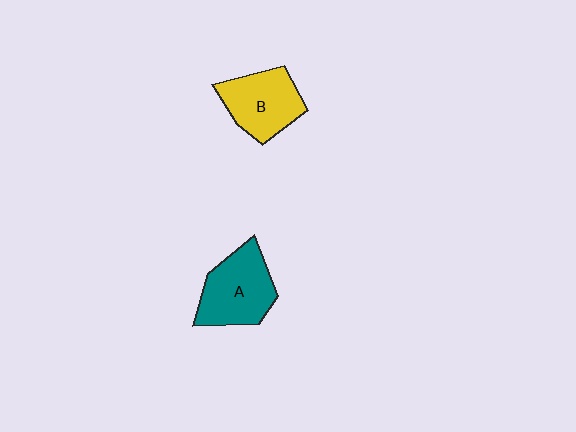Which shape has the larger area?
Shape A (teal).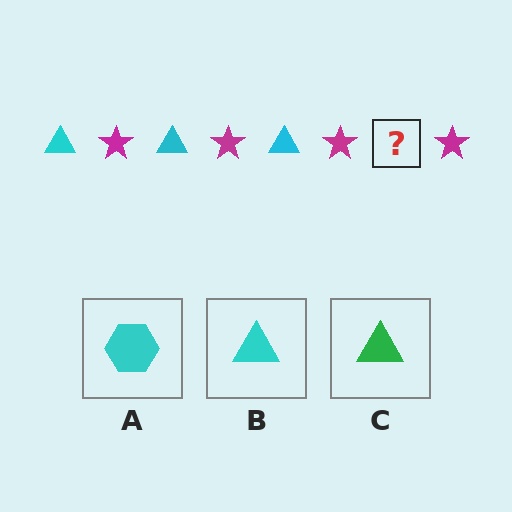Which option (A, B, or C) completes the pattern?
B.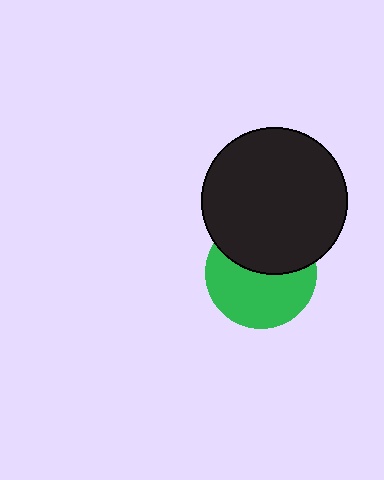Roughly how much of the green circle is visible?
About half of it is visible (roughly 57%).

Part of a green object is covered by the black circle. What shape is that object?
It is a circle.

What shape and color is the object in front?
The object in front is a black circle.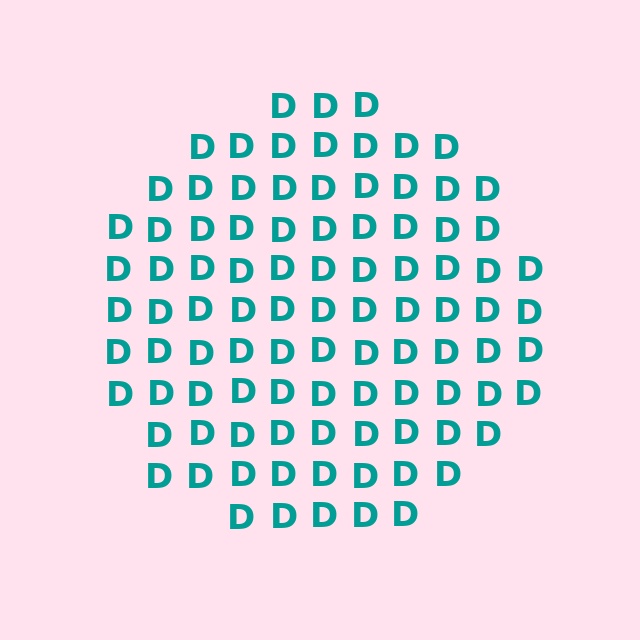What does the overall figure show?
The overall figure shows a circle.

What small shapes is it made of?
It is made of small letter D's.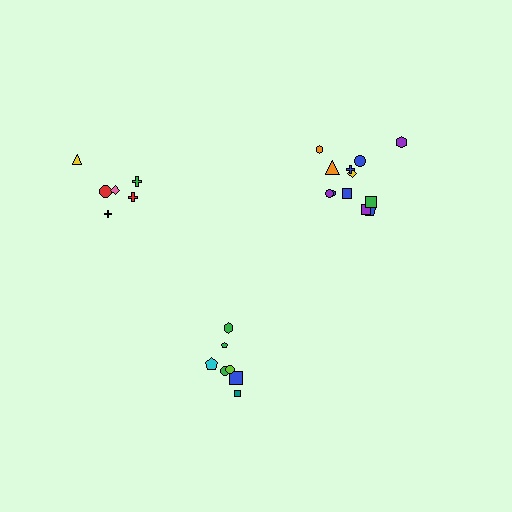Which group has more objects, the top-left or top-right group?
The top-right group.